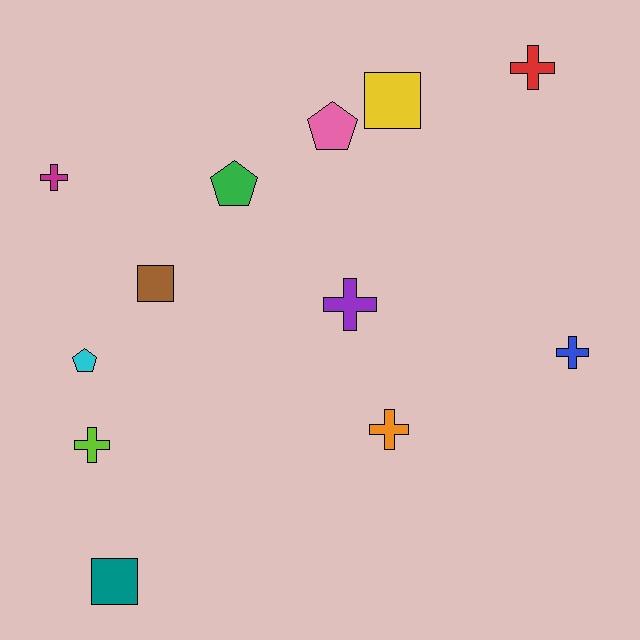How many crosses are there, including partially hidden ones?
There are 6 crosses.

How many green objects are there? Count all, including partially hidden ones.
There is 1 green object.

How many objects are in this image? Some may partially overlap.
There are 12 objects.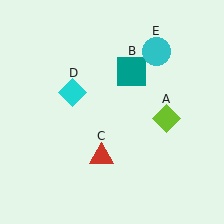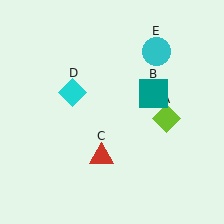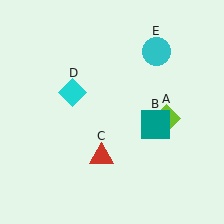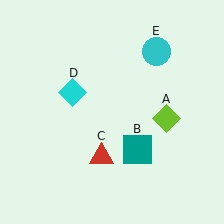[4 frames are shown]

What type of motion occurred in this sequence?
The teal square (object B) rotated clockwise around the center of the scene.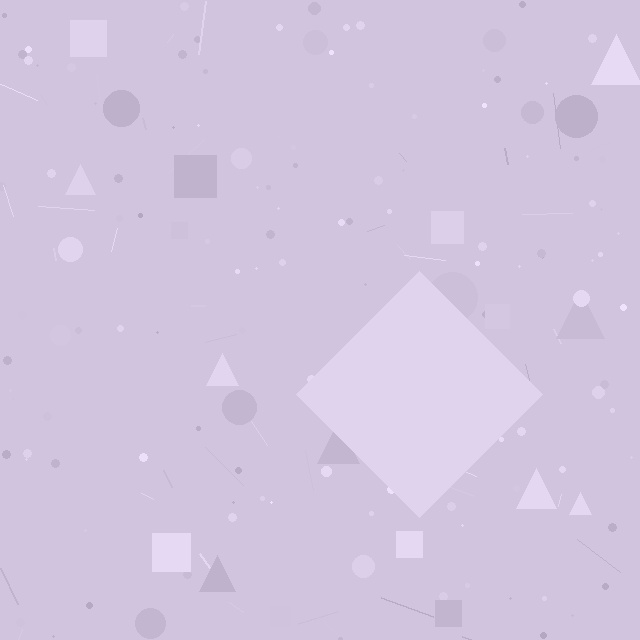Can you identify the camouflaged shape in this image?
The camouflaged shape is a diamond.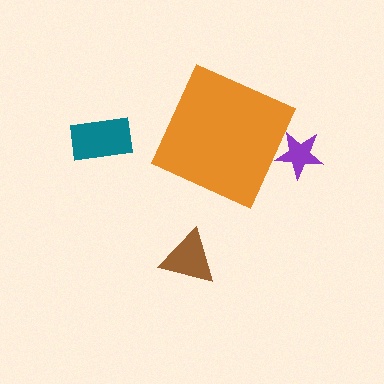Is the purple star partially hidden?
Yes, the purple star is partially hidden behind the orange diamond.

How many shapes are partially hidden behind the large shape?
1 shape is partially hidden.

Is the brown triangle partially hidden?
No, the brown triangle is fully visible.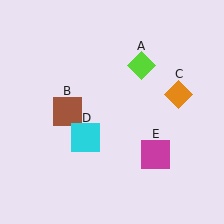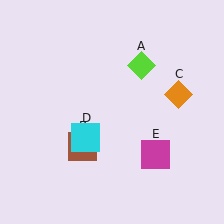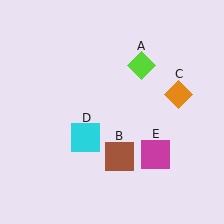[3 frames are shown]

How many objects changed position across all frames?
1 object changed position: brown square (object B).